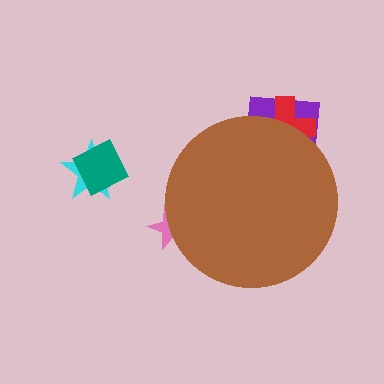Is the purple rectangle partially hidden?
Yes, the purple rectangle is partially hidden behind the brown circle.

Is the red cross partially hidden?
Yes, the red cross is partially hidden behind the brown circle.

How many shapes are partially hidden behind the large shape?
3 shapes are partially hidden.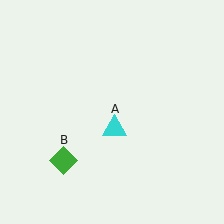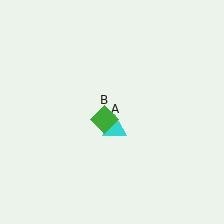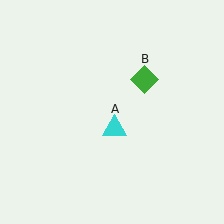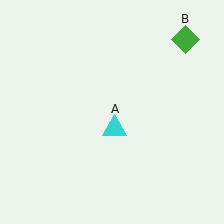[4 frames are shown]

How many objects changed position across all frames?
1 object changed position: green diamond (object B).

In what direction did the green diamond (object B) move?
The green diamond (object B) moved up and to the right.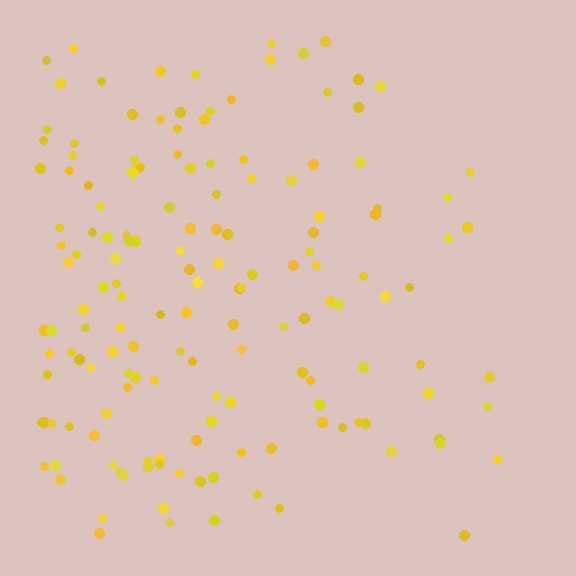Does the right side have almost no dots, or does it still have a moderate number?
Still a moderate number, just noticeably fewer than the left.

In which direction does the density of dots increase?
From right to left, with the left side densest.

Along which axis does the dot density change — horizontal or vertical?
Horizontal.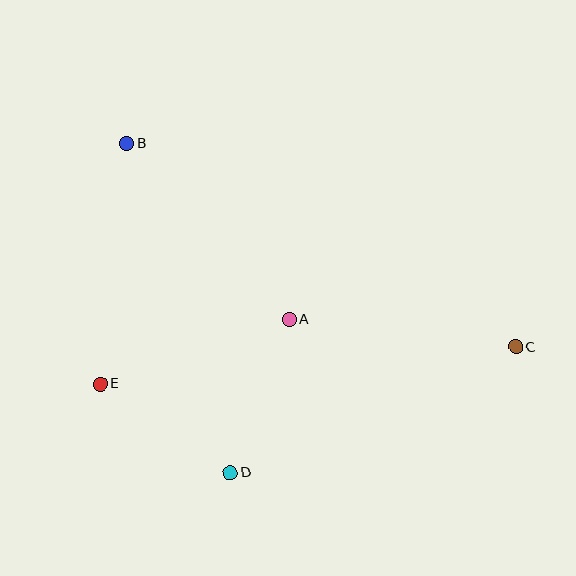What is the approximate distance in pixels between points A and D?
The distance between A and D is approximately 164 pixels.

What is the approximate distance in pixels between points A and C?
The distance between A and C is approximately 228 pixels.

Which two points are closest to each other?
Points D and E are closest to each other.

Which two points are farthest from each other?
Points B and C are farthest from each other.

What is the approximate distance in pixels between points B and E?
The distance between B and E is approximately 241 pixels.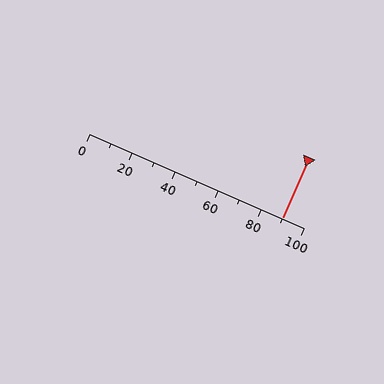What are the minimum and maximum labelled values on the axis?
The axis runs from 0 to 100.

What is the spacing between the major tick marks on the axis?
The major ticks are spaced 20 apart.